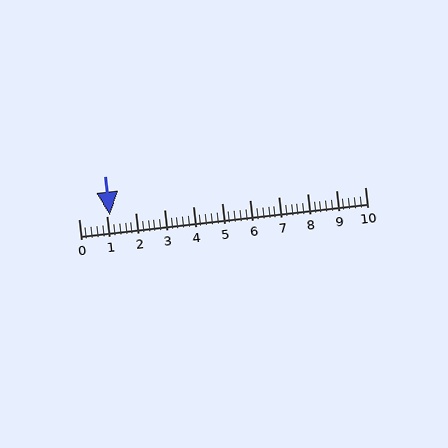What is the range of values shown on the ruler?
The ruler shows values from 0 to 10.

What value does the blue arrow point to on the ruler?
The blue arrow points to approximately 1.1.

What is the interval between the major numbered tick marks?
The major tick marks are spaced 1 units apart.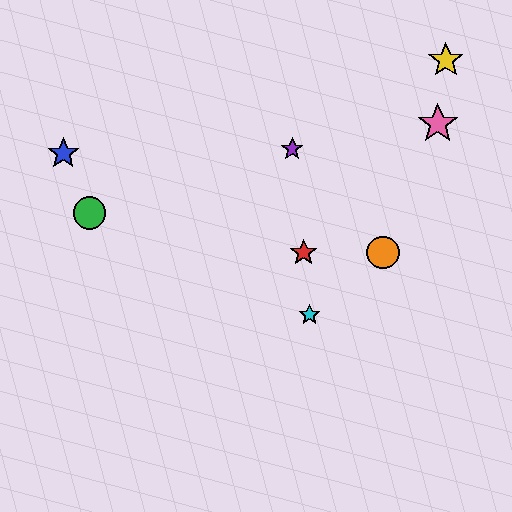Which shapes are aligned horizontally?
The red star, the orange circle are aligned horizontally.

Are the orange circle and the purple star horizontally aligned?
No, the orange circle is at y≈253 and the purple star is at y≈149.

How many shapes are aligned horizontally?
2 shapes (the red star, the orange circle) are aligned horizontally.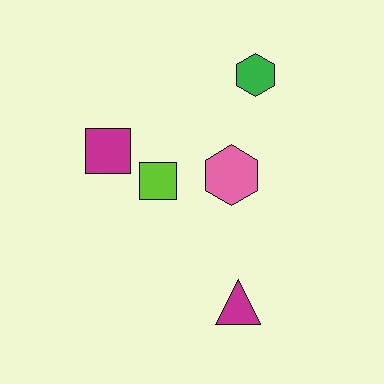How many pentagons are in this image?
There are no pentagons.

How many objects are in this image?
There are 5 objects.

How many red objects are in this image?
There are no red objects.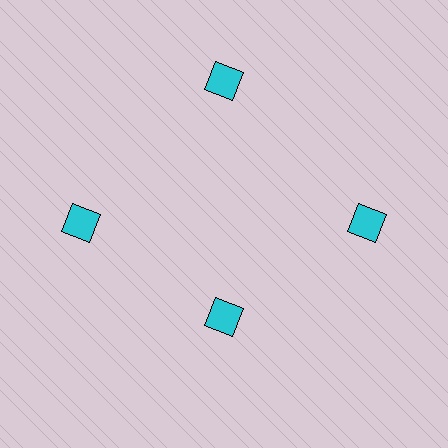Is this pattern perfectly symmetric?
No. The 4 cyan squares are arranged in a ring, but one element near the 6 o'clock position is pulled inward toward the center, breaking the 4-fold rotational symmetry.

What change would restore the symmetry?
The symmetry would be restored by moving it outward, back onto the ring so that all 4 squares sit at equal angles and equal distance from the center.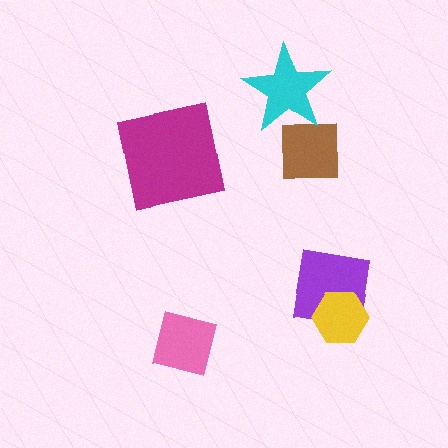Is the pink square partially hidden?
No, no other shape covers it.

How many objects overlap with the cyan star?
1 object overlaps with the cyan star.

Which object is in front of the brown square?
The cyan star is in front of the brown square.